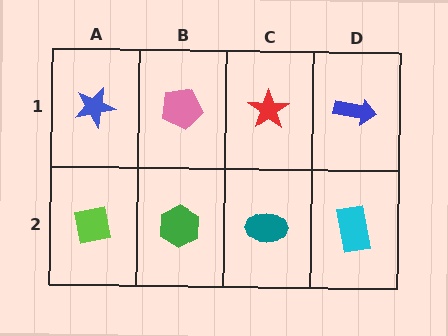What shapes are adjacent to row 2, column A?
A blue star (row 1, column A), a green hexagon (row 2, column B).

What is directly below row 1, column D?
A cyan rectangle.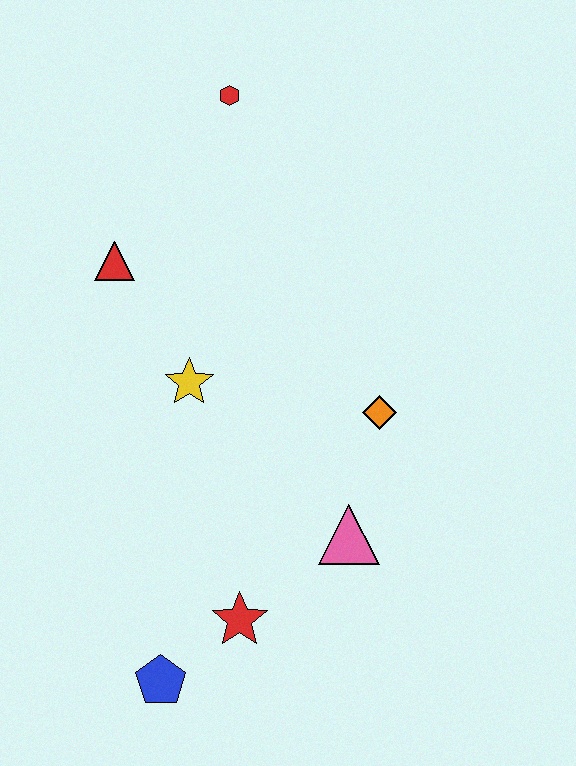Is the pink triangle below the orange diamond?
Yes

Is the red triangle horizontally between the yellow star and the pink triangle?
No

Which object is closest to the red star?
The blue pentagon is closest to the red star.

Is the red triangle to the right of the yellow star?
No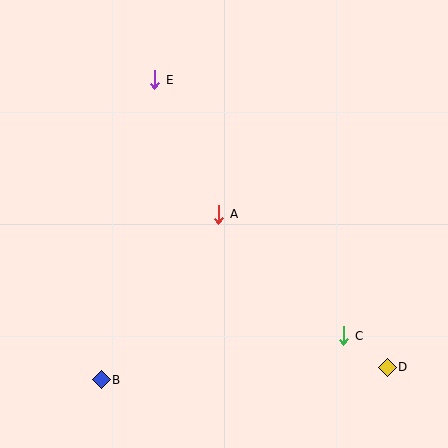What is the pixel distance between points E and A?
The distance between E and A is 149 pixels.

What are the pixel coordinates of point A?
Point A is at (219, 215).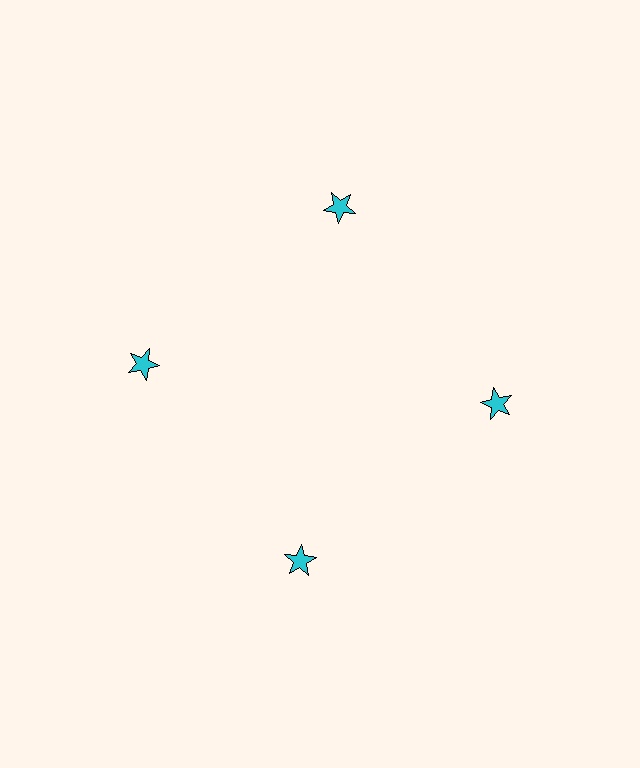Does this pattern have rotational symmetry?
Yes, this pattern has 4-fold rotational symmetry. It looks the same after rotating 90 degrees around the center.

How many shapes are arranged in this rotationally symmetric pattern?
There are 4 shapes, arranged in 4 groups of 1.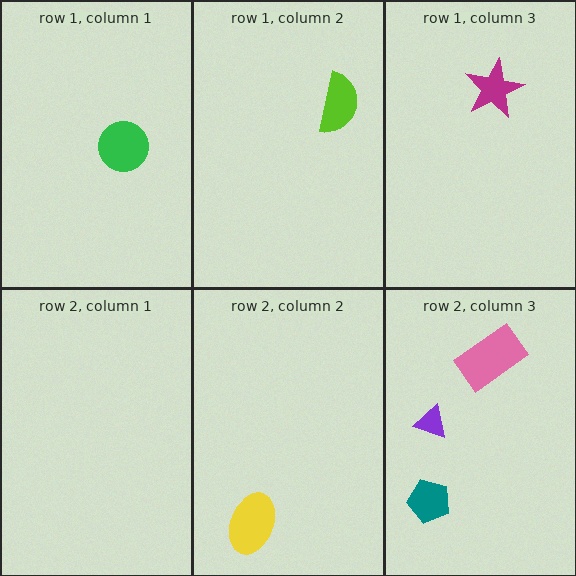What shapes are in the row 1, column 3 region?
The magenta star.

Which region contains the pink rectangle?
The row 2, column 3 region.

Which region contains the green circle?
The row 1, column 1 region.